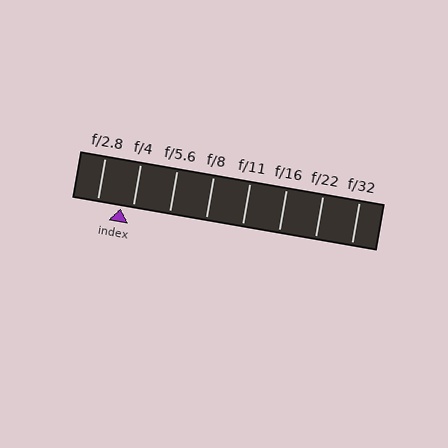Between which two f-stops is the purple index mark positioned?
The index mark is between f/2.8 and f/4.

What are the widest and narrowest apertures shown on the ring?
The widest aperture shown is f/2.8 and the narrowest is f/32.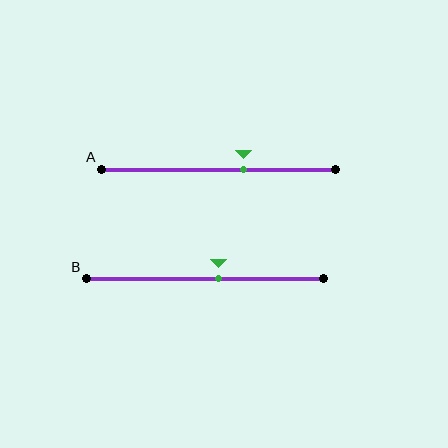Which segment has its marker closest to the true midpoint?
Segment B has its marker closest to the true midpoint.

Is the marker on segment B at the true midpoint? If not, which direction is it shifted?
No, the marker on segment B is shifted to the right by about 6% of the segment length.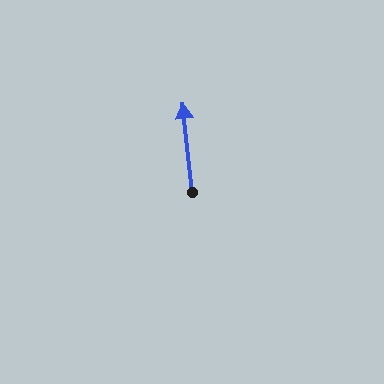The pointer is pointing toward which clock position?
Roughly 12 o'clock.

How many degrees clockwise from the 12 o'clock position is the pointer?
Approximately 354 degrees.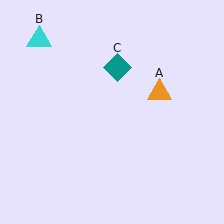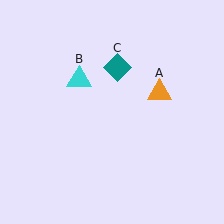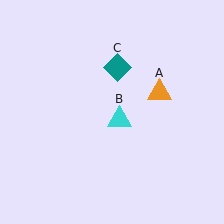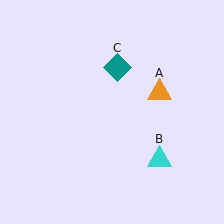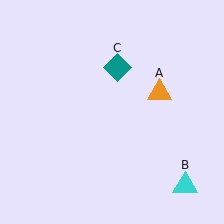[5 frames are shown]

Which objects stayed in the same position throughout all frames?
Orange triangle (object A) and teal diamond (object C) remained stationary.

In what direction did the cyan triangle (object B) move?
The cyan triangle (object B) moved down and to the right.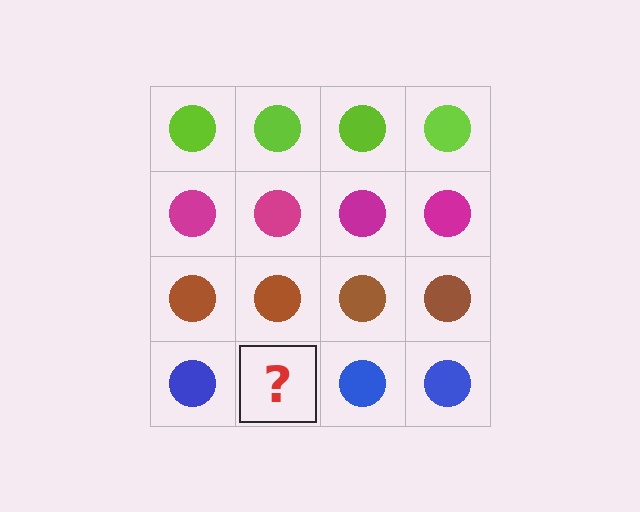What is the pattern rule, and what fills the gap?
The rule is that each row has a consistent color. The gap should be filled with a blue circle.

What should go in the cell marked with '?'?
The missing cell should contain a blue circle.